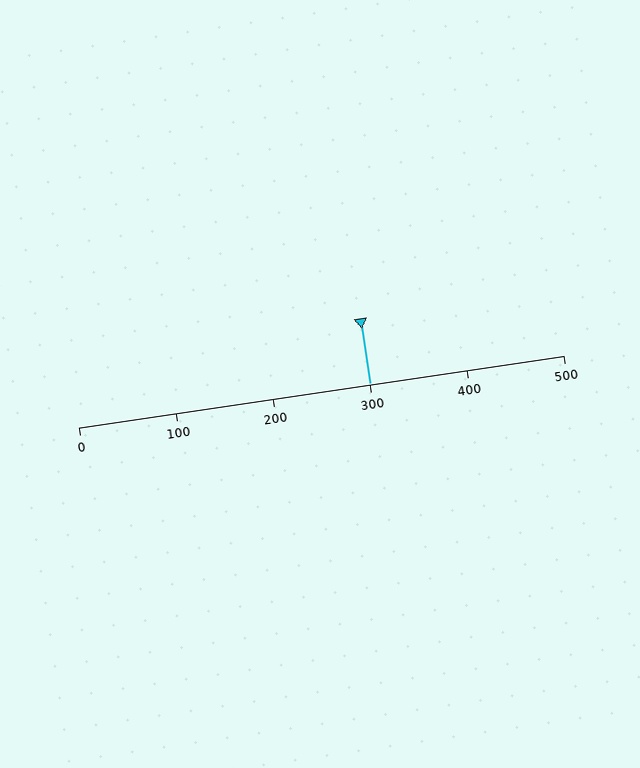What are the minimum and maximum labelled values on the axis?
The axis runs from 0 to 500.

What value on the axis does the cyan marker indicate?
The marker indicates approximately 300.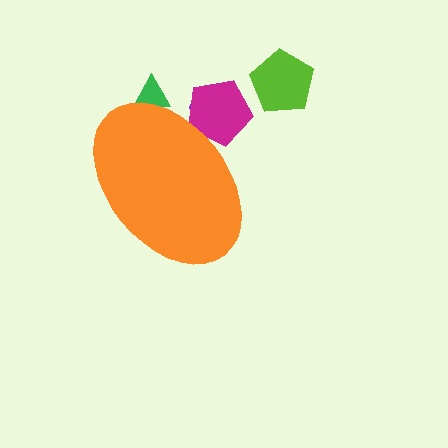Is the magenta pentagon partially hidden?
Yes, the magenta pentagon is partially hidden behind the orange ellipse.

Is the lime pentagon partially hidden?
No, the lime pentagon is fully visible.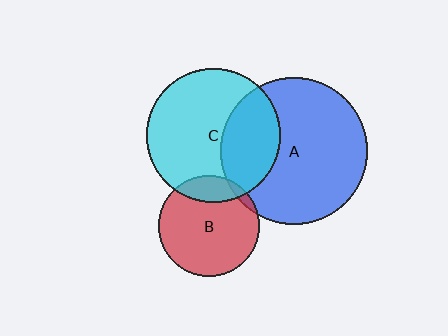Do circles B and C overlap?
Yes.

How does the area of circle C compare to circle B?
Approximately 1.8 times.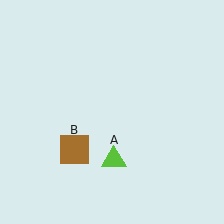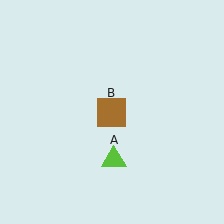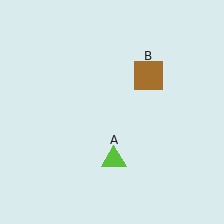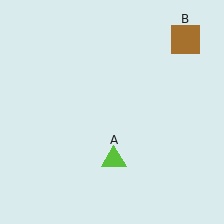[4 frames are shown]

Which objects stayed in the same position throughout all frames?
Lime triangle (object A) remained stationary.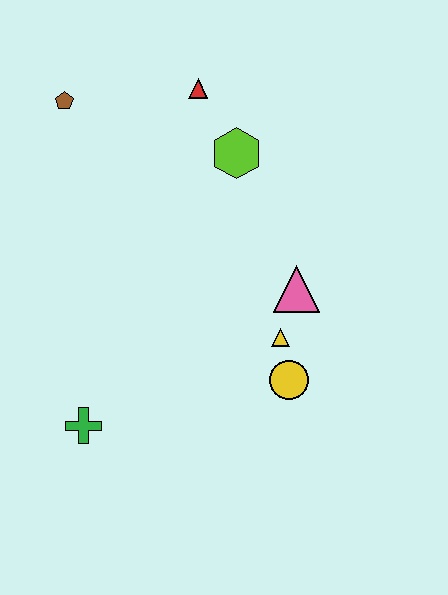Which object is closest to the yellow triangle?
The yellow circle is closest to the yellow triangle.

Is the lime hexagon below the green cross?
No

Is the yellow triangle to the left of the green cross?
No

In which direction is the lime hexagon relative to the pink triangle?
The lime hexagon is above the pink triangle.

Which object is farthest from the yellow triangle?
The brown pentagon is farthest from the yellow triangle.